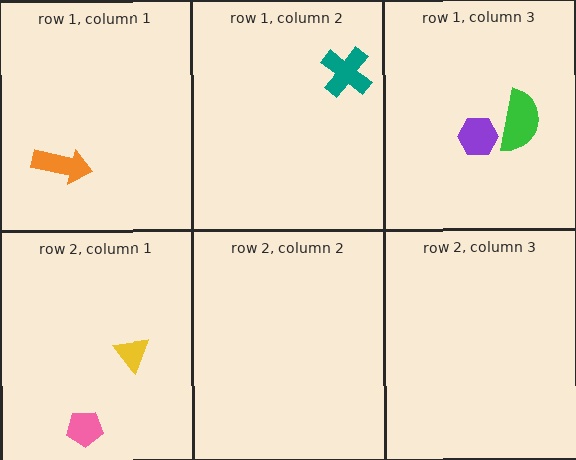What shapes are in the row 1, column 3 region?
The purple hexagon, the green semicircle.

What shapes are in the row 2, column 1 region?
The pink pentagon, the yellow triangle.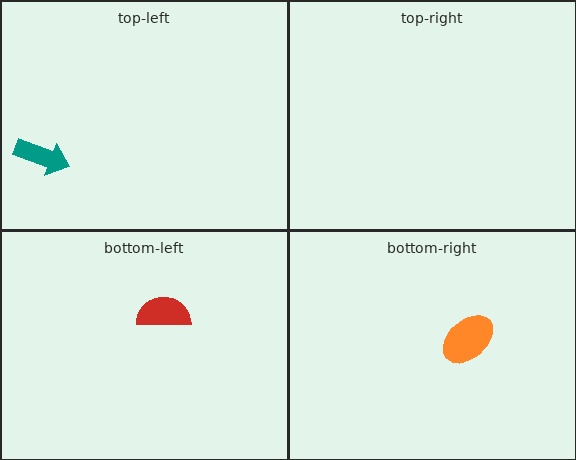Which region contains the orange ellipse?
The bottom-right region.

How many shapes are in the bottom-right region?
1.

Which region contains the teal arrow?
The top-left region.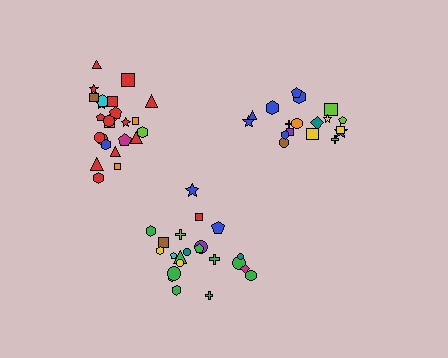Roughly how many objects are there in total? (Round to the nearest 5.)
Roughly 65 objects in total.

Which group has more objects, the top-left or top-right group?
The top-left group.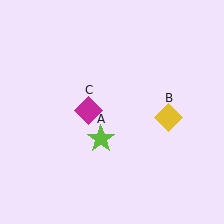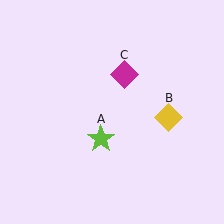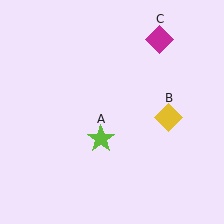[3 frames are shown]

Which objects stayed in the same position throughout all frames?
Lime star (object A) and yellow diamond (object B) remained stationary.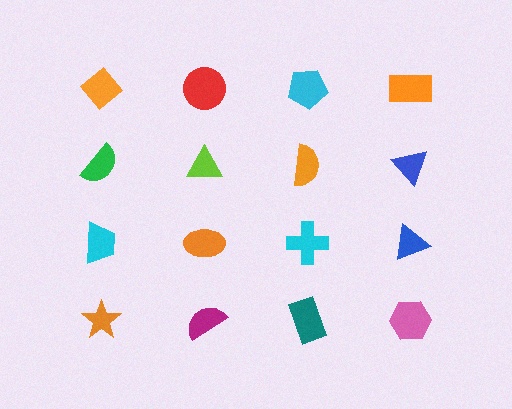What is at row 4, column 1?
An orange star.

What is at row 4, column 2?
A magenta semicircle.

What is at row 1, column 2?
A red circle.